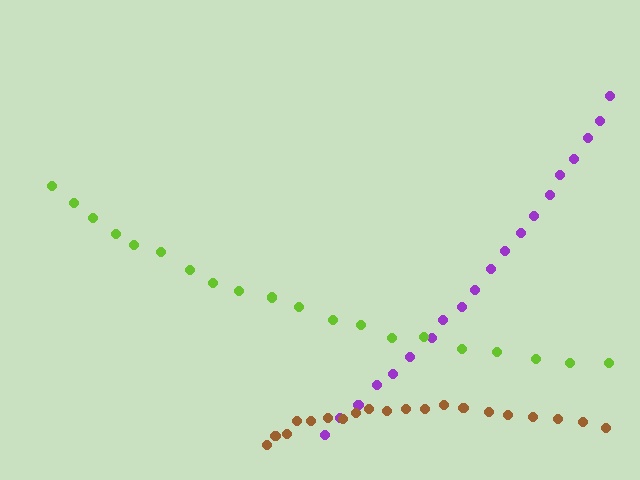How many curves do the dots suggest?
There are 3 distinct paths.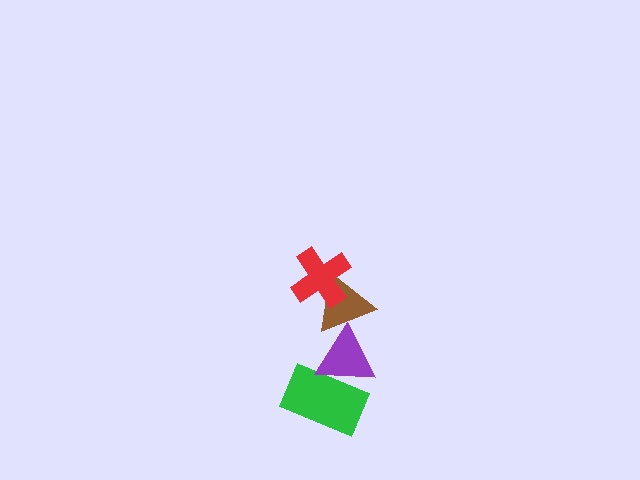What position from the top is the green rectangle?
The green rectangle is 4th from the top.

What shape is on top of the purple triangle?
The brown triangle is on top of the purple triangle.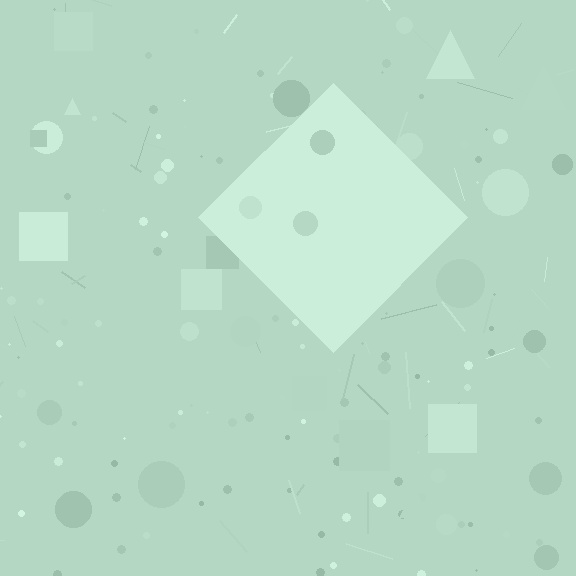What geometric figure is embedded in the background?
A diamond is embedded in the background.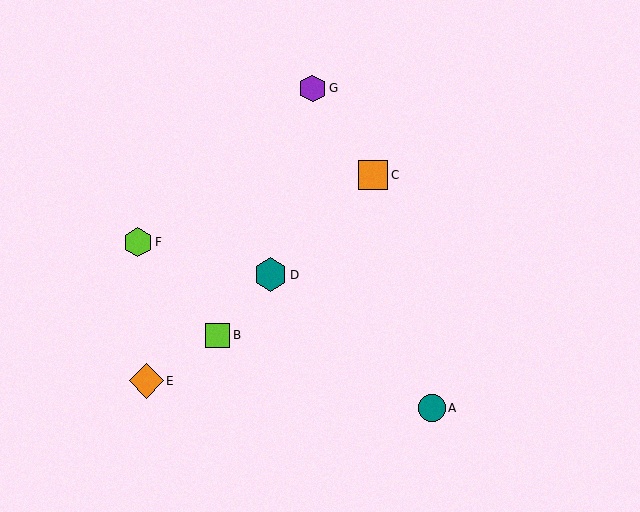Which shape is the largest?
The orange diamond (labeled E) is the largest.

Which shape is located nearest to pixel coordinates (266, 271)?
The teal hexagon (labeled D) at (270, 275) is nearest to that location.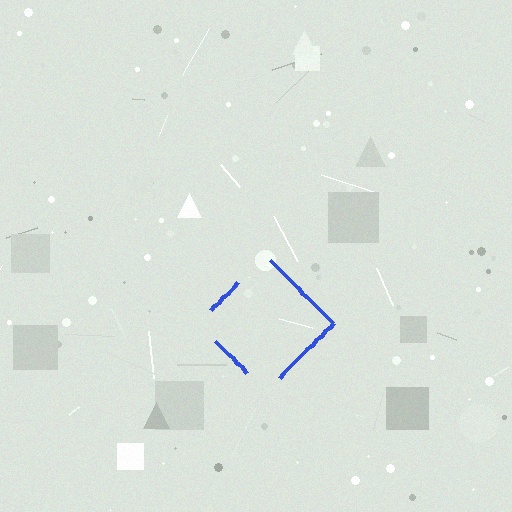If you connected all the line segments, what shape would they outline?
They would outline a diamond.